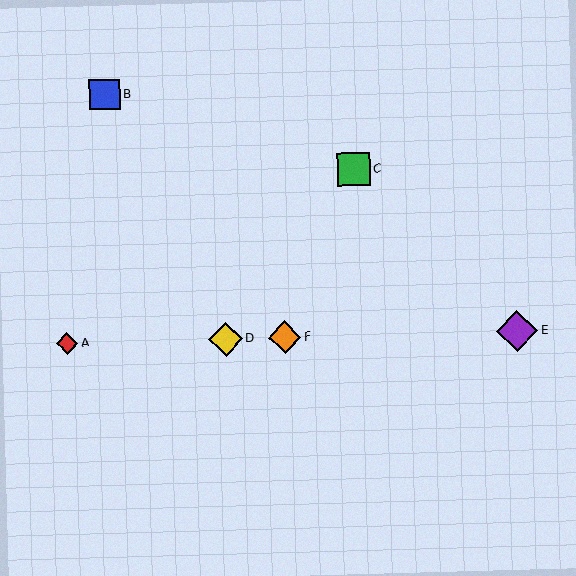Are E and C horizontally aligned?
No, E is at y≈331 and C is at y≈169.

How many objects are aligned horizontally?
4 objects (A, D, E, F) are aligned horizontally.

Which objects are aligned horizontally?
Objects A, D, E, F are aligned horizontally.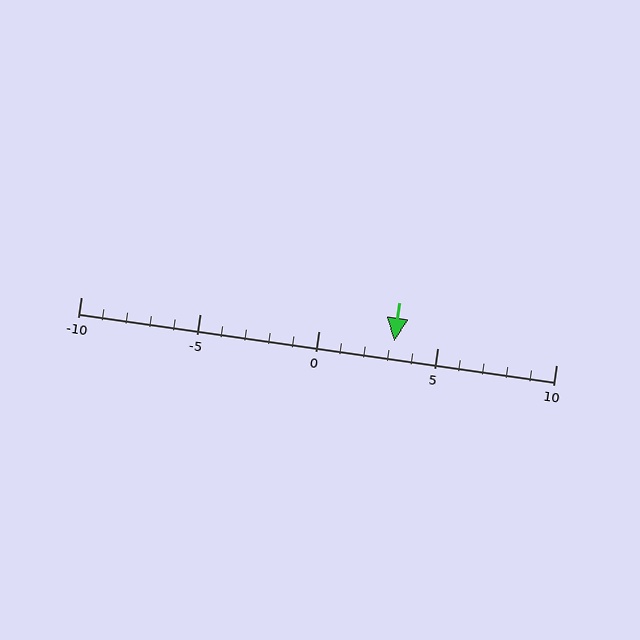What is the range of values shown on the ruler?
The ruler shows values from -10 to 10.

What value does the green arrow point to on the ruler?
The green arrow points to approximately 3.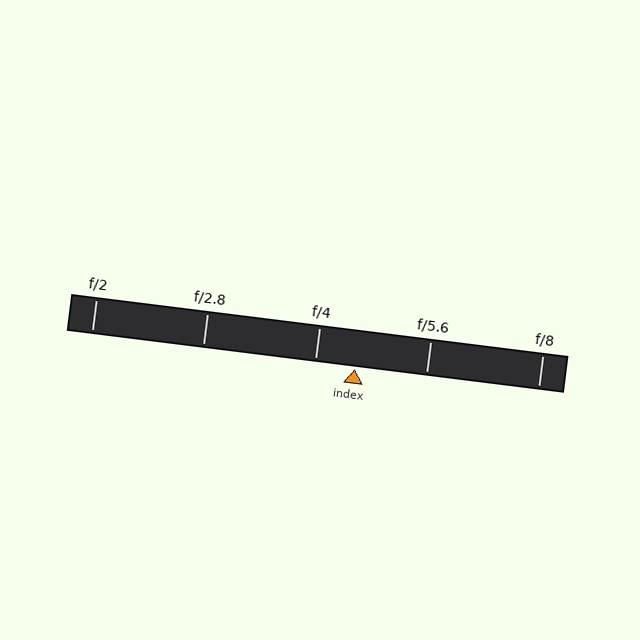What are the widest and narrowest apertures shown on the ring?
The widest aperture shown is f/2 and the narrowest is f/8.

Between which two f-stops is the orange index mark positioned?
The index mark is between f/4 and f/5.6.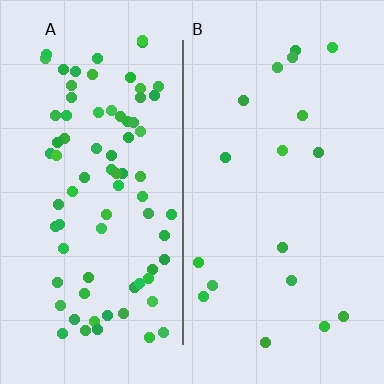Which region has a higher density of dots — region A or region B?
A (the left).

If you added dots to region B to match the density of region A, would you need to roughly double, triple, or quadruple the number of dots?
Approximately quadruple.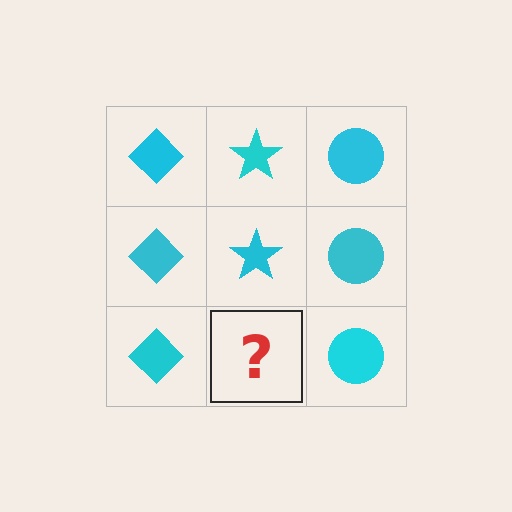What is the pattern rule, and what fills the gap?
The rule is that each column has a consistent shape. The gap should be filled with a cyan star.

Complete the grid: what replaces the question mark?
The question mark should be replaced with a cyan star.